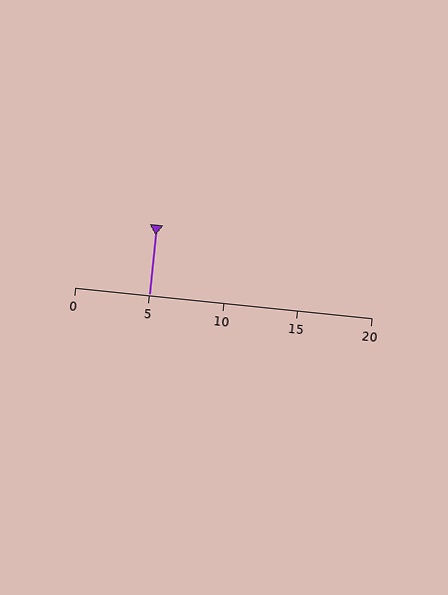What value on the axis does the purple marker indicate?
The marker indicates approximately 5.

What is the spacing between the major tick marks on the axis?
The major ticks are spaced 5 apart.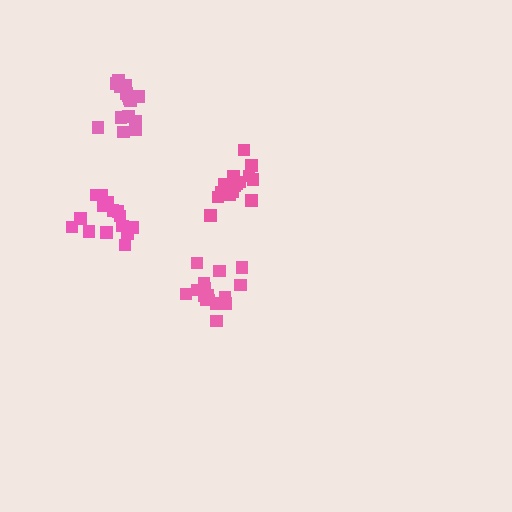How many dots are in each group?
Group 1: 17 dots, Group 2: 18 dots, Group 3: 16 dots, Group 4: 15 dots (66 total).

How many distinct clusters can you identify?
There are 4 distinct clusters.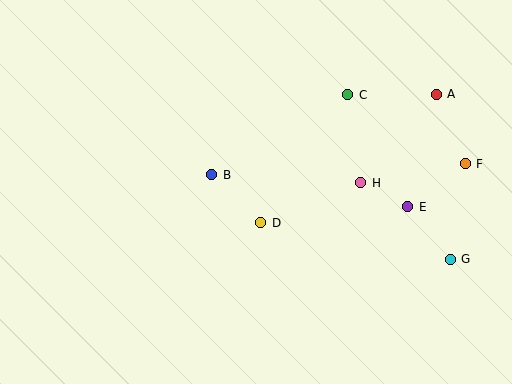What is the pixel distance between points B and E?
The distance between B and E is 199 pixels.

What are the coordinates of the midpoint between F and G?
The midpoint between F and G is at (458, 211).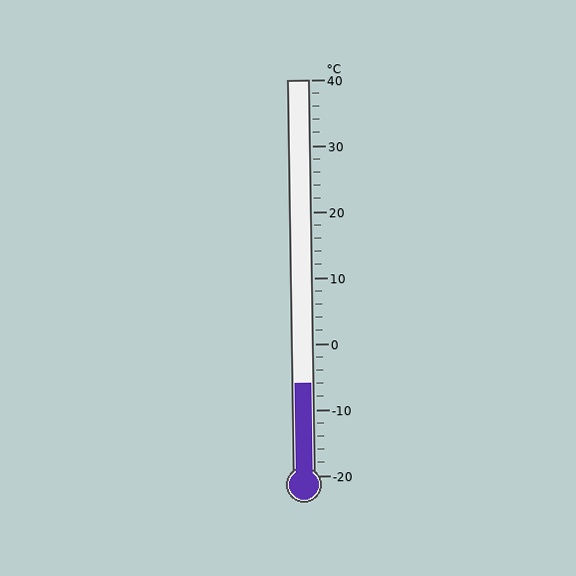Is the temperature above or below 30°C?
The temperature is below 30°C.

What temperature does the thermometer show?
The thermometer shows approximately -6°C.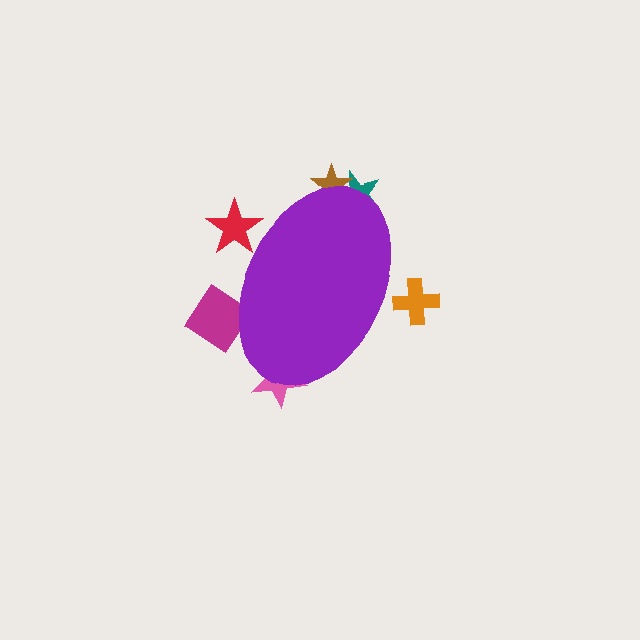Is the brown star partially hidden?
Yes, the brown star is partially hidden behind the purple ellipse.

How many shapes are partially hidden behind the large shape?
6 shapes are partially hidden.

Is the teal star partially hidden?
Yes, the teal star is partially hidden behind the purple ellipse.